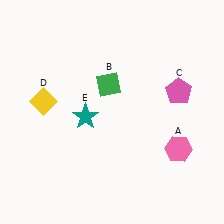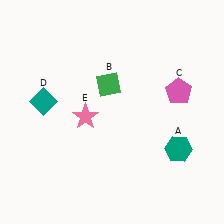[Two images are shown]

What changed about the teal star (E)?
In Image 1, E is teal. In Image 2, it changed to pink.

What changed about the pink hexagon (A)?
In Image 1, A is pink. In Image 2, it changed to teal.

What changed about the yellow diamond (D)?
In Image 1, D is yellow. In Image 2, it changed to teal.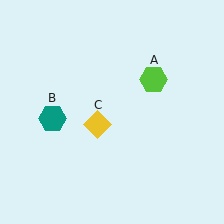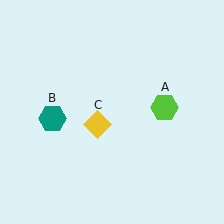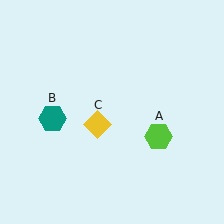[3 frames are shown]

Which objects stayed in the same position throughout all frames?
Teal hexagon (object B) and yellow diamond (object C) remained stationary.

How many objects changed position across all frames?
1 object changed position: lime hexagon (object A).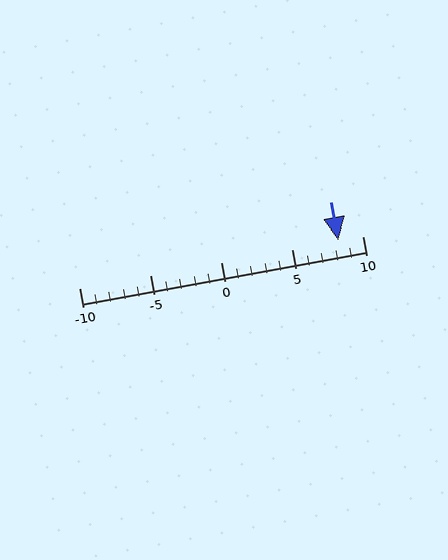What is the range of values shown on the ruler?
The ruler shows values from -10 to 10.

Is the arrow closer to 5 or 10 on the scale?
The arrow is closer to 10.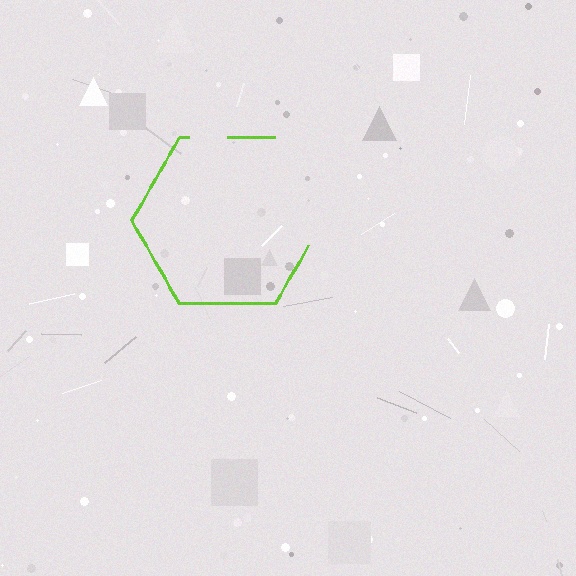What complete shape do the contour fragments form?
The contour fragments form a hexagon.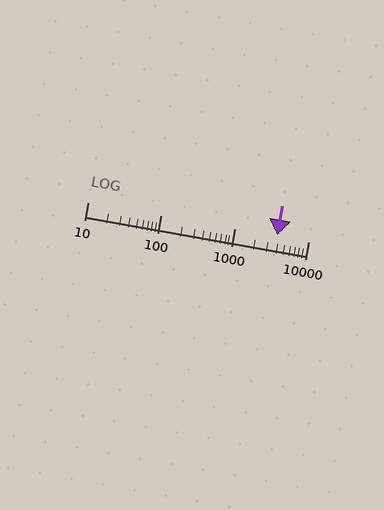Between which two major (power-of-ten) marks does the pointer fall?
The pointer is between 1000 and 10000.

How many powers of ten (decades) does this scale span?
The scale spans 3 decades, from 10 to 10000.